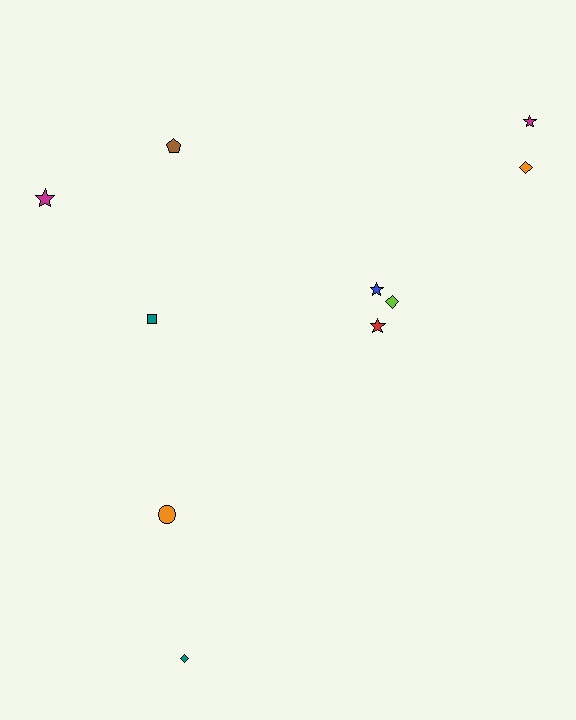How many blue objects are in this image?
There is 1 blue object.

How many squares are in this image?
There is 1 square.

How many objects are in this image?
There are 10 objects.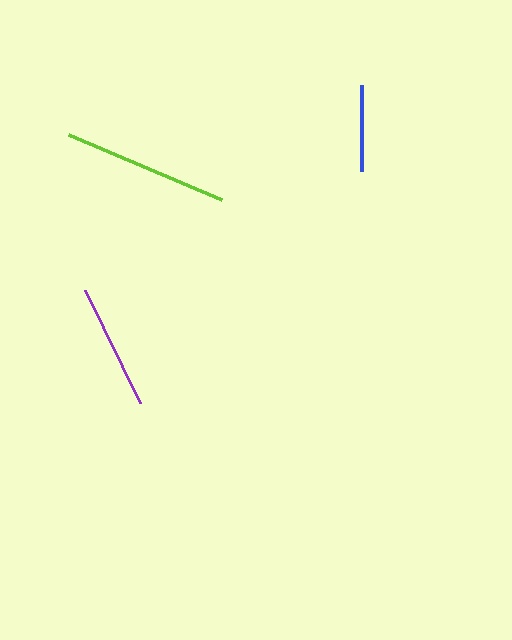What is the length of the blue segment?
The blue segment is approximately 86 pixels long.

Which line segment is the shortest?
The blue line is the shortest at approximately 86 pixels.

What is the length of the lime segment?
The lime segment is approximately 166 pixels long.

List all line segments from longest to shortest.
From longest to shortest: lime, purple, blue.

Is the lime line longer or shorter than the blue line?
The lime line is longer than the blue line.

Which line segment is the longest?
The lime line is the longest at approximately 166 pixels.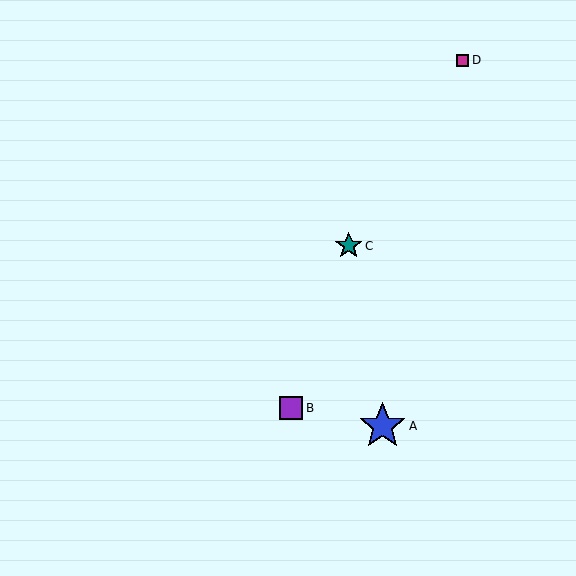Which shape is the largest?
The blue star (labeled A) is the largest.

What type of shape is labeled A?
Shape A is a blue star.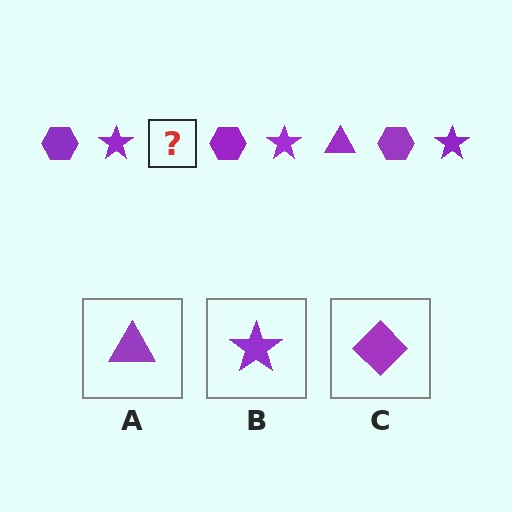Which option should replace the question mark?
Option A.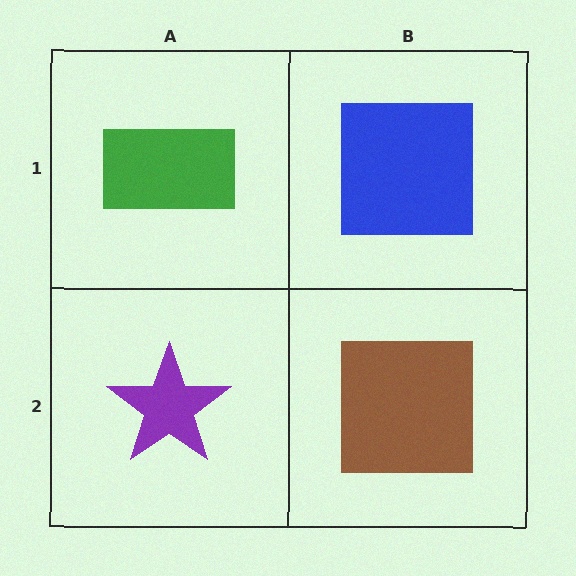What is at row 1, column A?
A green rectangle.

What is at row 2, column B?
A brown square.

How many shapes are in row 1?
2 shapes.